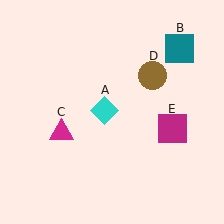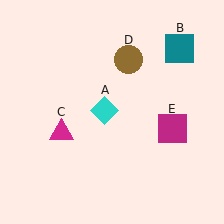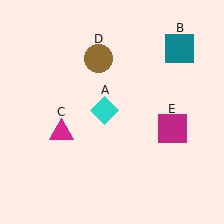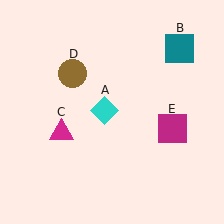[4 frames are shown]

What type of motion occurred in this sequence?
The brown circle (object D) rotated counterclockwise around the center of the scene.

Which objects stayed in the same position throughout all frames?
Cyan diamond (object A) and teal square (object B) and magenta triangle (object C) and magenta square (object E) remained stationary.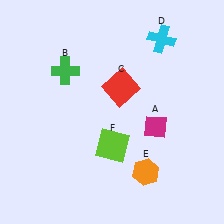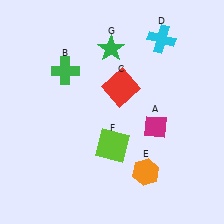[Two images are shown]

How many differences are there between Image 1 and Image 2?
There is 1 difference between the two images.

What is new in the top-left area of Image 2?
A green star (G) was added in the top-left area of Image 2.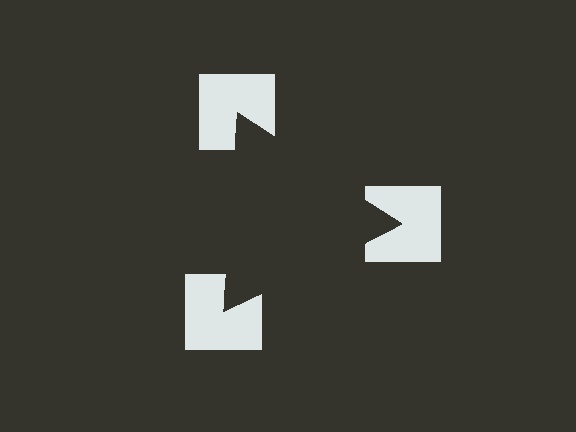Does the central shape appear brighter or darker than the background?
It typically appears slightly darker than the background, even though no actual brightness change is drawn.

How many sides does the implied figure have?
3 sides.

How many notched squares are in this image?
There are 3 — one at each vertex of the illusory triangle.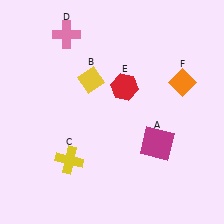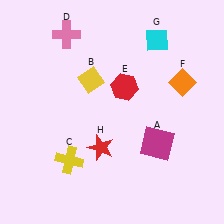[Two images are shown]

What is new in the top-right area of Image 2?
A cyan diamond (G) was added in the top-right area of Image 2.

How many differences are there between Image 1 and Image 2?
There are 2 differences between the two images.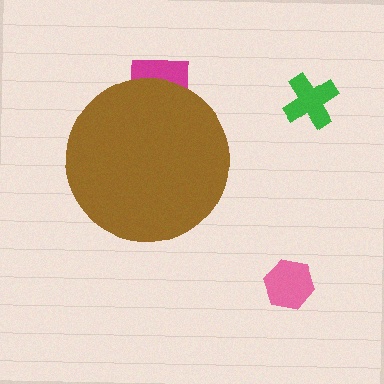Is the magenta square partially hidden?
Yes, the magenta square is partially hidden behind the brown circle.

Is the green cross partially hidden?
No, the green cross is fully visible.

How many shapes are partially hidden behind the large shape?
1 shape is partially hidden.